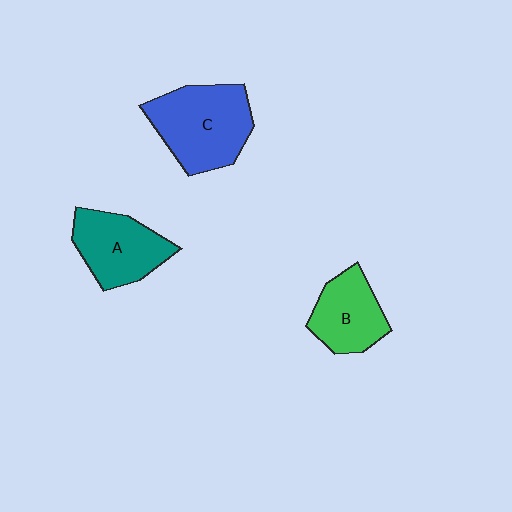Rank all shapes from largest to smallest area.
From largest to smallest: C (blue), A (teal), B (green).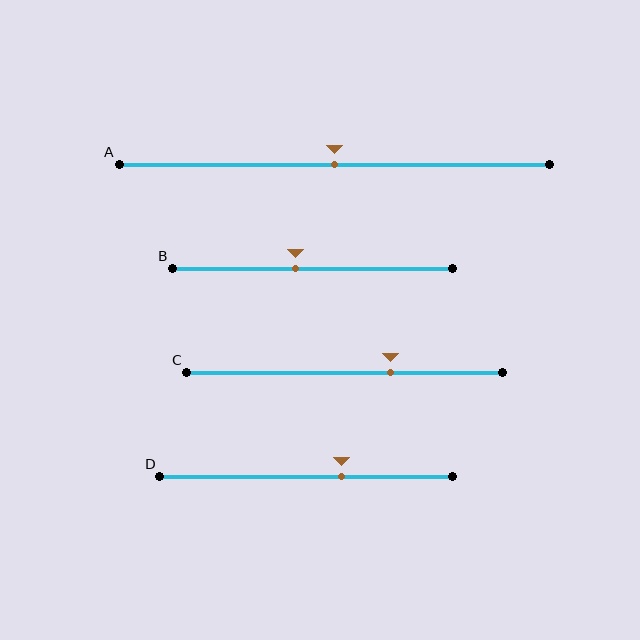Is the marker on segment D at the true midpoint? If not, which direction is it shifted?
No, the marker on segment D is shifted to the right by about 12% of the segment length.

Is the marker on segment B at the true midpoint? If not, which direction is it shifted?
No, the marker on segment B is shifted to the left by about 6% of the segment length.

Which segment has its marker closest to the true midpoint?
Segment A has its marker closest to the true midpoint.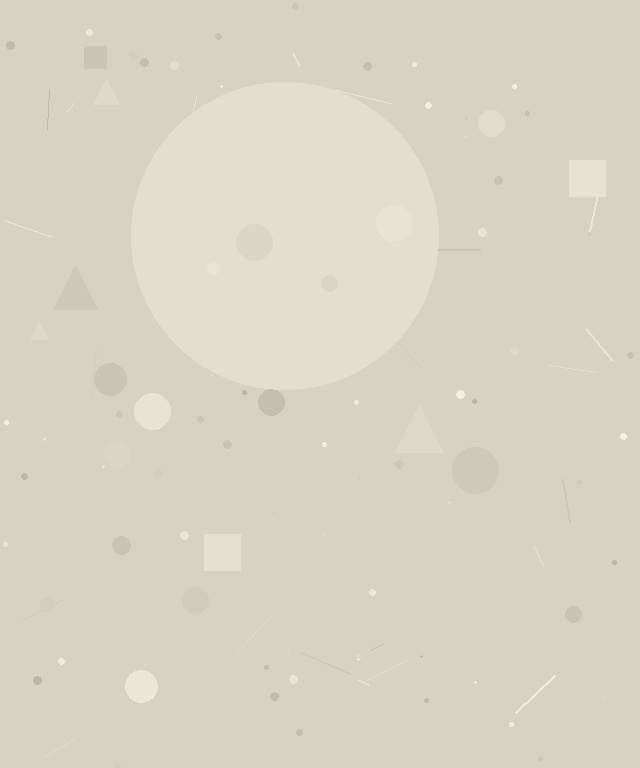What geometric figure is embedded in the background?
A circle is embedded in the background.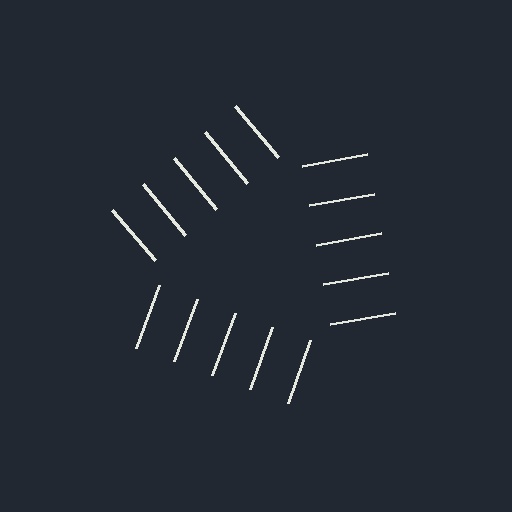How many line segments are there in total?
15 — 5 along each of the 3 edges.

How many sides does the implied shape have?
3 sides — the line-ends trace a triangle.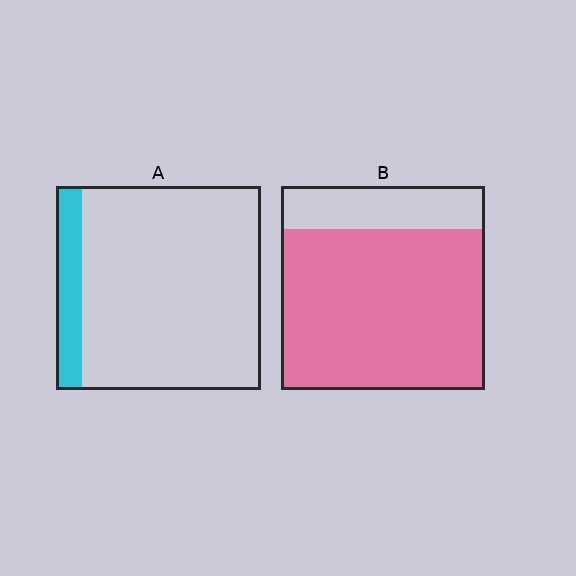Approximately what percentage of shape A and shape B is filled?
A is approximately 15% and B is approximately 80%.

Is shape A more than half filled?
No.